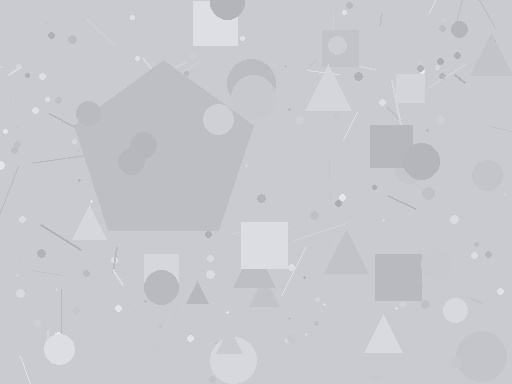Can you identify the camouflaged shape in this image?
The camouflaged shape is a pentagon.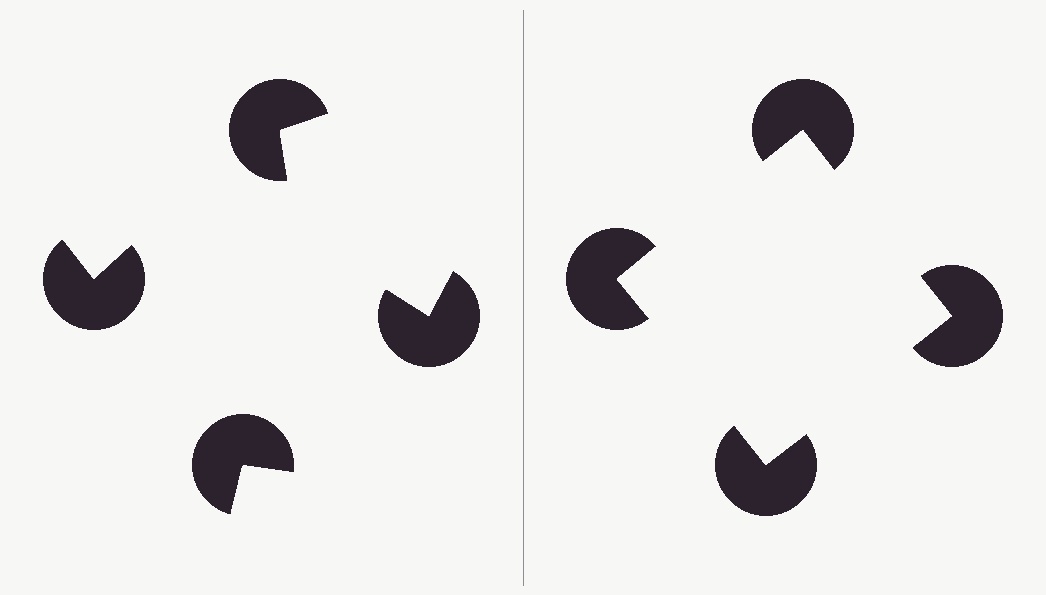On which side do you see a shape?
An illusory square appears on the right side. On the left side the wedge cuts are rotated, so no coherent shape forms.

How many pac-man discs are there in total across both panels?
8 — 4 on each side.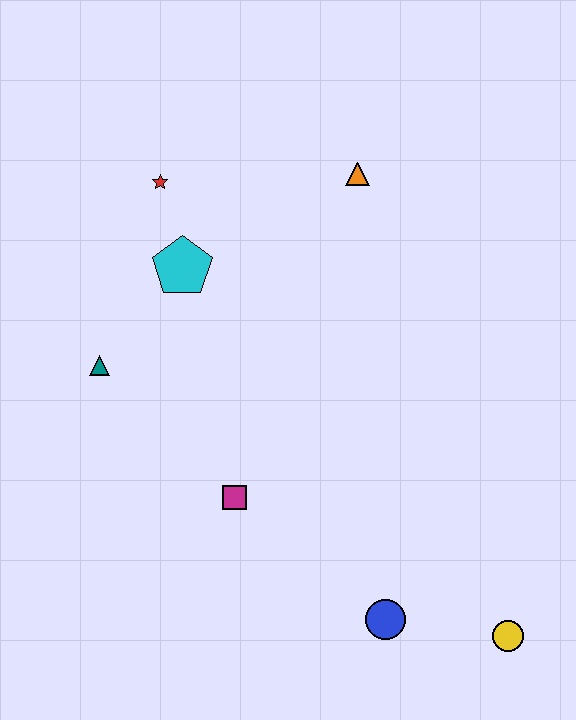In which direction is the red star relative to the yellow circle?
The red star is above the yellow circle.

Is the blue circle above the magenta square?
No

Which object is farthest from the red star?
The yellow circle is farthest from the red star.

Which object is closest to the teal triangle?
The cyan pentagon is closest to the teal triangle.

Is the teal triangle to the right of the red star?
No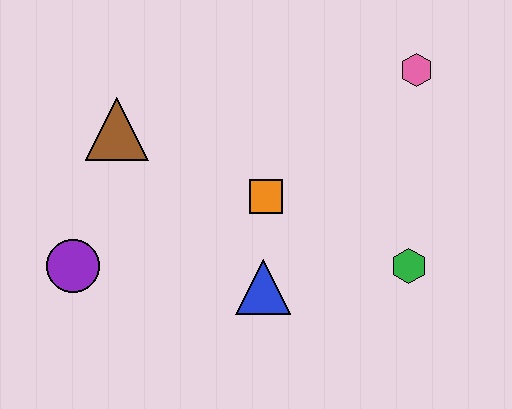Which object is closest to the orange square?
The blue triangle is closest to the orange square.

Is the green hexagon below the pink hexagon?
Yes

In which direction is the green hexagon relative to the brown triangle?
The green hexagon is to the right of the brown triangle.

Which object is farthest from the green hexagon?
The purple circle is farthest from the green hexagon.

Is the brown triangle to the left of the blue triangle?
Yes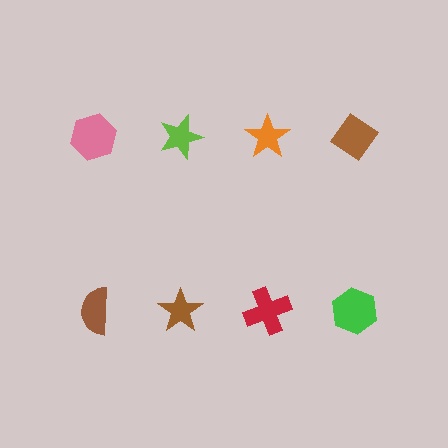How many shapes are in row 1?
4 shapes.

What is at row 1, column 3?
An orange star.